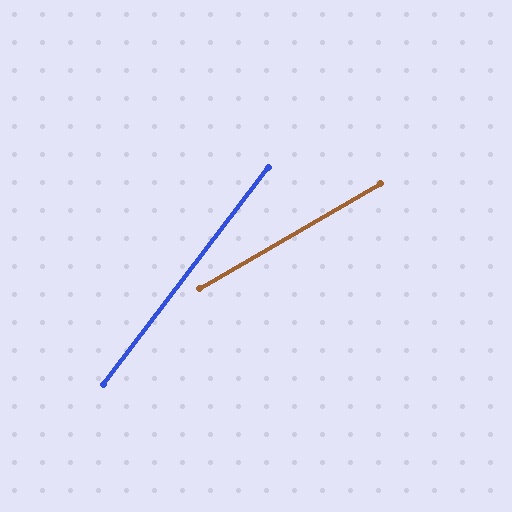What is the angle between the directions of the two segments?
Approximately 23 degrees.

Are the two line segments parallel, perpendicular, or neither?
Neither parallel nor perpendicular — they differ by about 23°.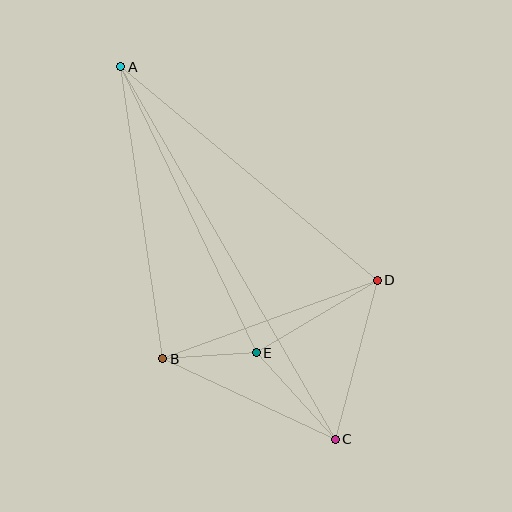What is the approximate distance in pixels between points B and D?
The distance between B and D is approximately 229 pixels.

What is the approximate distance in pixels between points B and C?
The distance between B and C is approximately 191 pixels.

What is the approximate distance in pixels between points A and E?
The distance between A and E is approximately 316 pixels.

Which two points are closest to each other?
Points B and E are closest to each other.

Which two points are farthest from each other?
Points A and C are farthest from each other.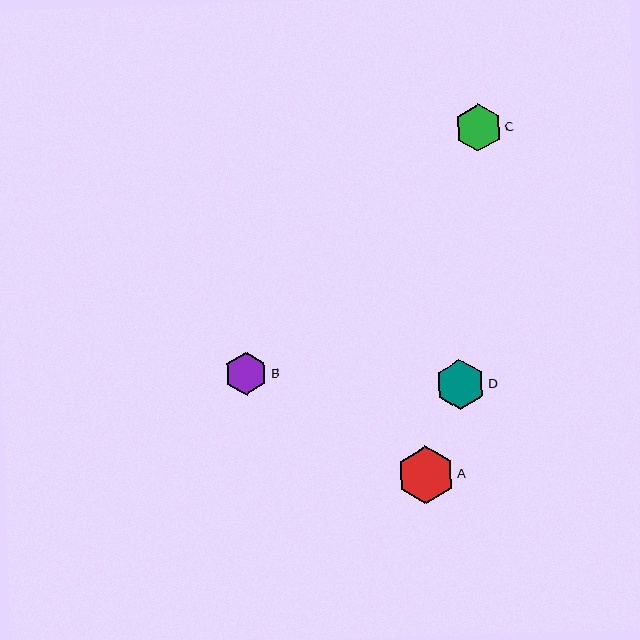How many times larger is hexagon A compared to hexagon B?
Hexagon A is approximately 1.3 times the size of hexagon B.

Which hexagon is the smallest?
Hexagon B is the smallest with a size of approximately 43 pixels.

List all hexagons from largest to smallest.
From largest to smallest: A, D, C, B.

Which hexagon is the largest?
Hexagon A is the largest with a size of approximately 58 pixels.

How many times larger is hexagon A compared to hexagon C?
Hexagon A is approximately 1.2 times the size of hexagon C.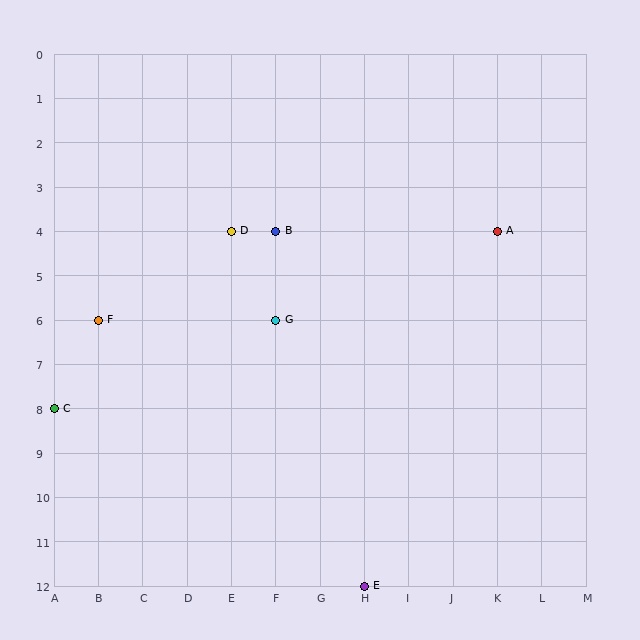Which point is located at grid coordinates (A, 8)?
Point C is at (A, 8).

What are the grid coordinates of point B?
Point B is at grid coordinates (F, 4).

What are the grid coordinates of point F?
Point F is at grid coordinates (B, 6).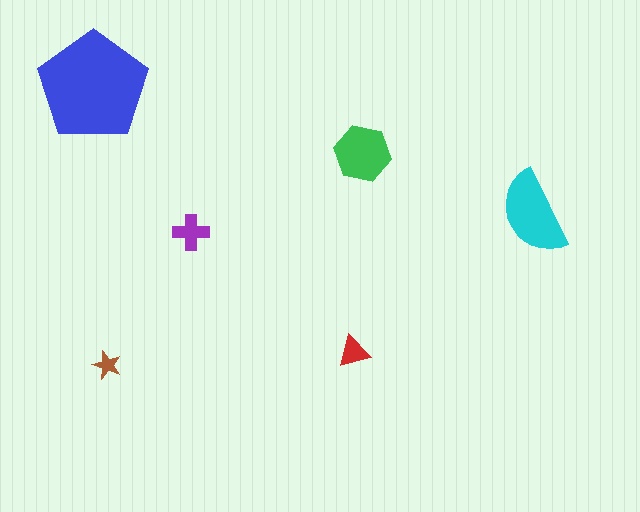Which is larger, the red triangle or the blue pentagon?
The blue pentagon.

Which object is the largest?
The blue pentagon.